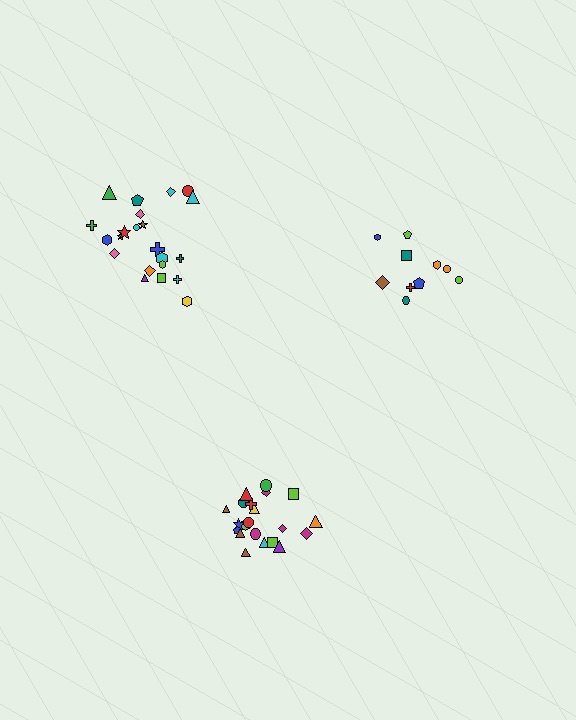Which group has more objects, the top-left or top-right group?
The top-left group.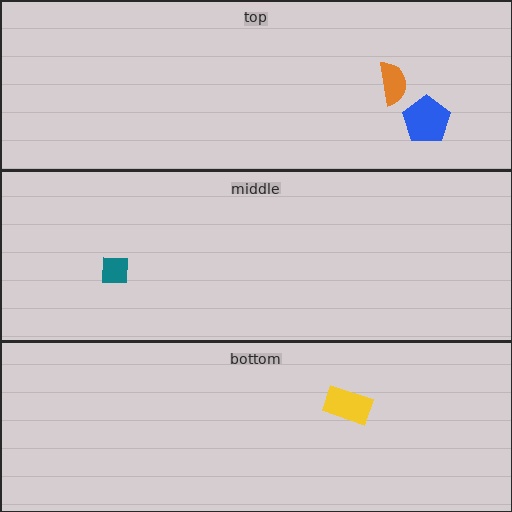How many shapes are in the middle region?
1.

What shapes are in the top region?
The blue pentagon, the orange semicircle.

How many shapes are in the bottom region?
1.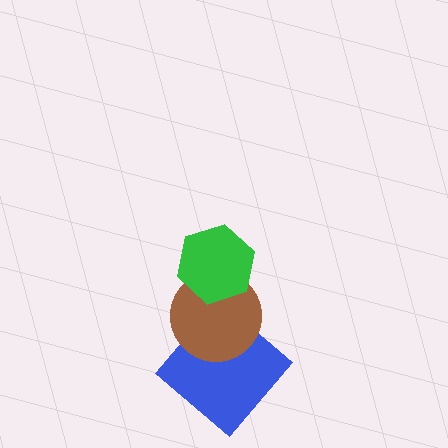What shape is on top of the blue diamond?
The brown circle is on top of the blue diamond.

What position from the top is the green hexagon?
The green hexagon is 1st from the top.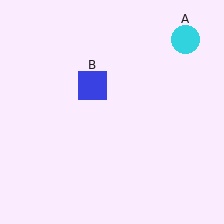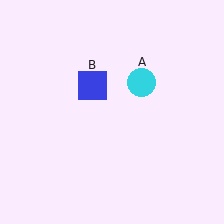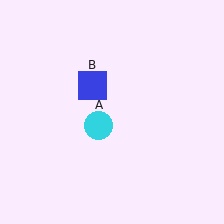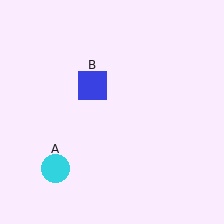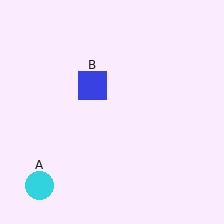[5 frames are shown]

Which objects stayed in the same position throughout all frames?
Blue square (object B) remained stationary.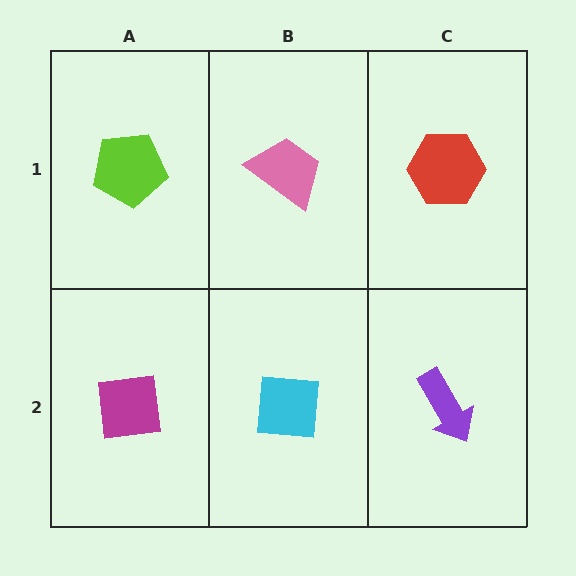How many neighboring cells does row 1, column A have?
2.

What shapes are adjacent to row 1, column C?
A purple arrow (row 2, column C), a pink trapezoid (row 1, column B).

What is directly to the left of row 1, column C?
A pink trapezoid.